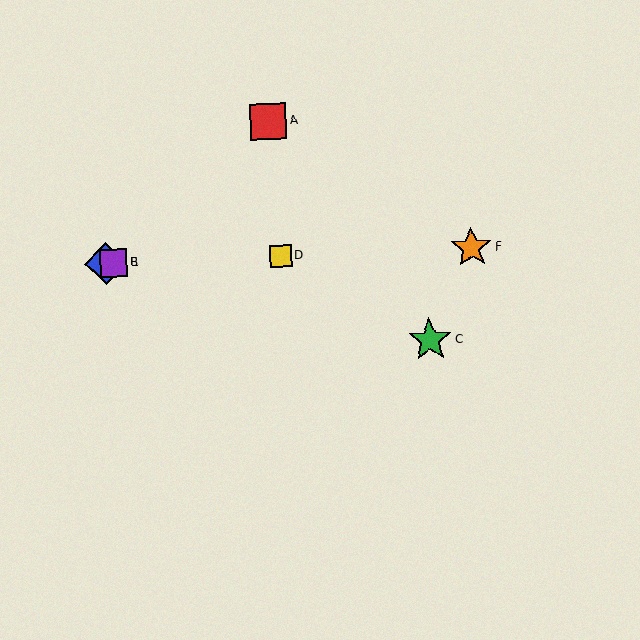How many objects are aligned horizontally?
4 objects (B, D, E, F) are aligned horizontally.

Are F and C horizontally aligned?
No, F is at y≈248 and C is at y≈340.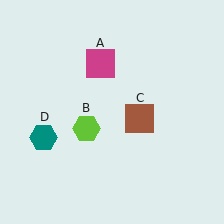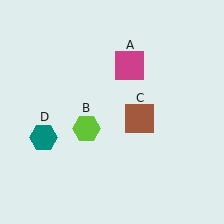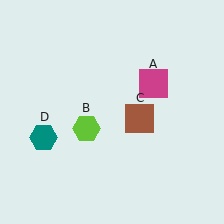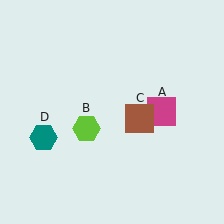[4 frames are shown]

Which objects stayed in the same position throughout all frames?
Lime hexagon (object B) and brown square (object C) and teal hexagon (object D) remained stationary.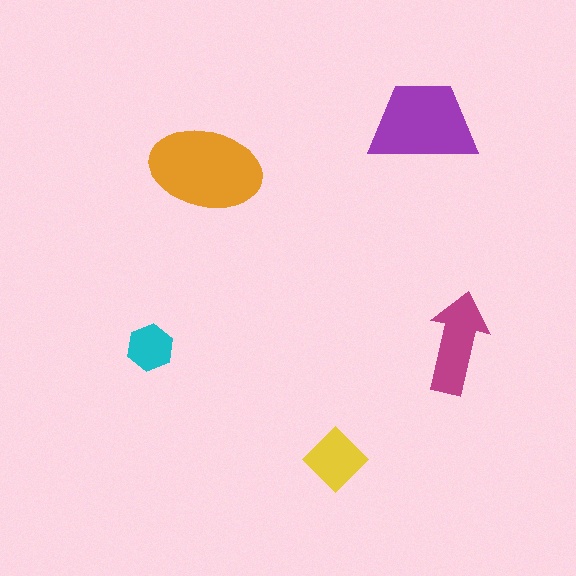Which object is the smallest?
The cyan hexagon.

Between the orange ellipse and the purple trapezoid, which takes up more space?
The orange ellipse.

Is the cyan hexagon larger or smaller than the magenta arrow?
Smaller.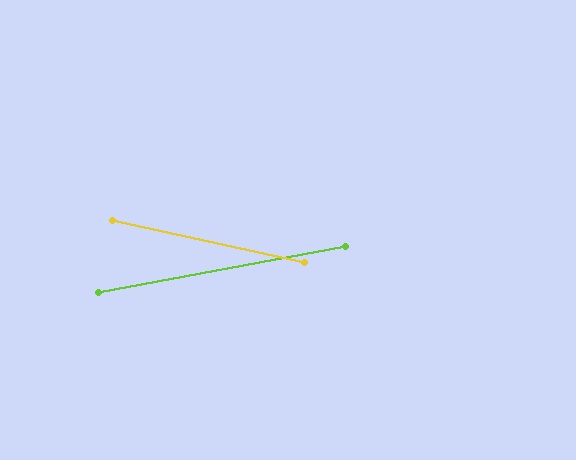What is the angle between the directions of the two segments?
Approximately 23 degrees.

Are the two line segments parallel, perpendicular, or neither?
Neither parallel nor perpendicular — they differ by about 23°.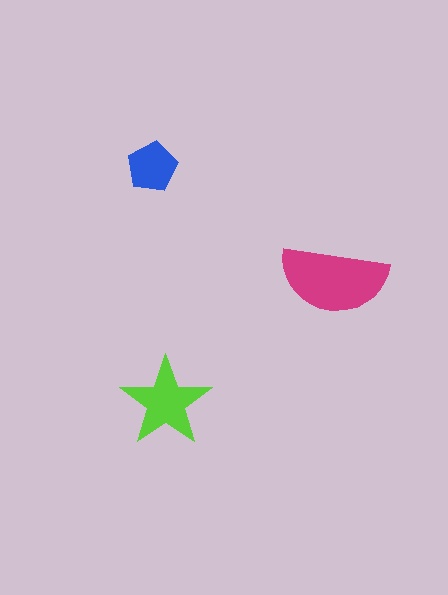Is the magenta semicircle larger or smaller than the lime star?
Larger.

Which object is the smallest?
The blue pentagon.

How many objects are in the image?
There are 3 objects in the image.